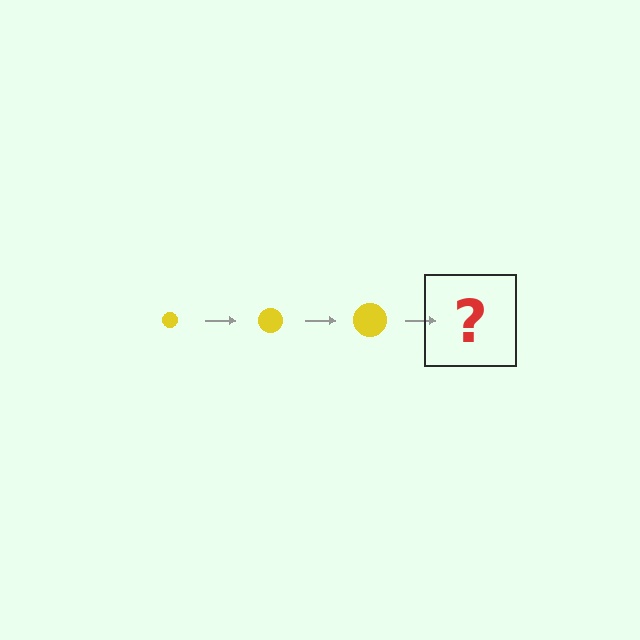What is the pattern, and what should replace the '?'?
The pattern is that the circle gets progressively larger each step. The '?' should be a yellow circle, larger than the previous one.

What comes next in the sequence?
The next element should be a yellow circle, larger than the previous one.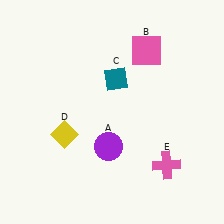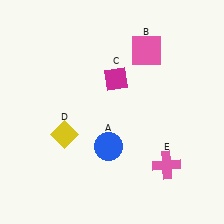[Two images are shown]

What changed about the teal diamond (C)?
In Image 1, C is teal. In Image 2, it changed to magenta.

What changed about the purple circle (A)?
In Image 1, A is purple. In Image 2, it changed to blue.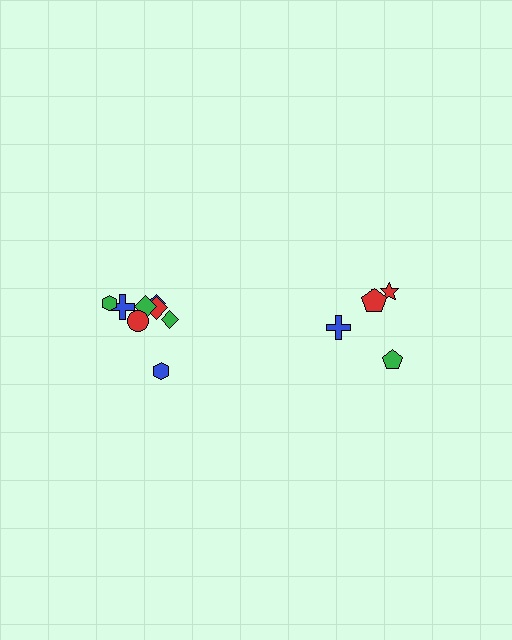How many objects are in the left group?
There are 8 objects.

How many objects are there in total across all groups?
There are 13 objects.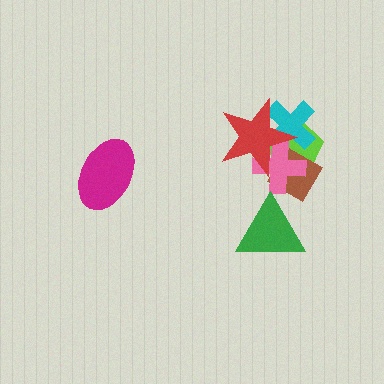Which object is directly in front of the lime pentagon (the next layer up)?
The brown diamond is directly in front of the lime pentagon.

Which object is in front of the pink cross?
The red star is in front of the pink cross.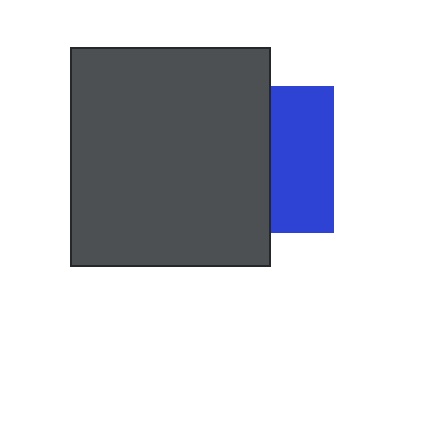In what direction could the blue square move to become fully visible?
The blue square could move right. That would shift it out from behind the dark gray rectangle entirely.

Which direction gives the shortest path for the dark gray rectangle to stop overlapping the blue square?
Moving left gives the shortest separation.